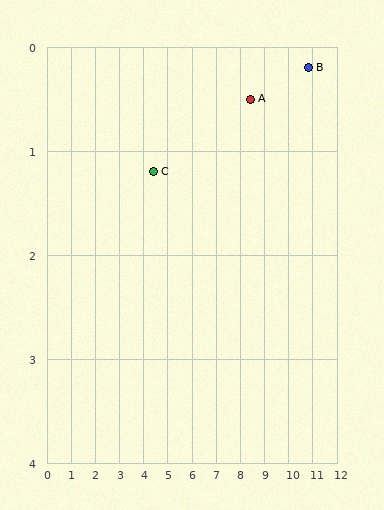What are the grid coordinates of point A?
Point A is at approximately (8.4, 0.5).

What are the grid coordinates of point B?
Point B is at approximately (10.8, 0.2).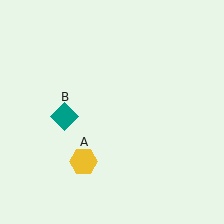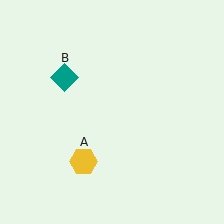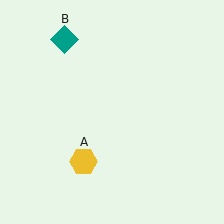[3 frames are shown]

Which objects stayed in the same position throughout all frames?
Yellow hexagon (object A) remained stationary.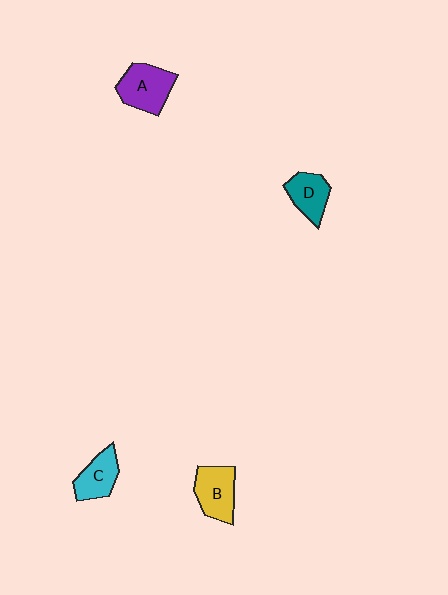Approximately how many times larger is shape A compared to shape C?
Approximately 1.3 times.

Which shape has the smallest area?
Shape C (cyan).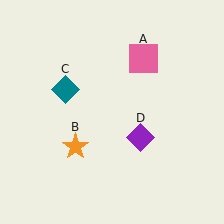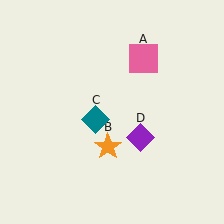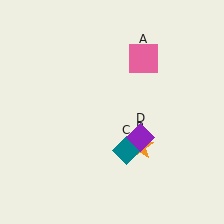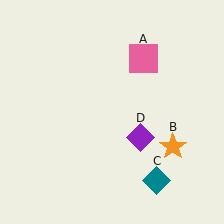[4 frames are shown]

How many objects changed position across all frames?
2 objects changed position: orange star (object B), teal diamond (object C).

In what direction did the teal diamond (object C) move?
The teal diamond (object C) moved down and to the right.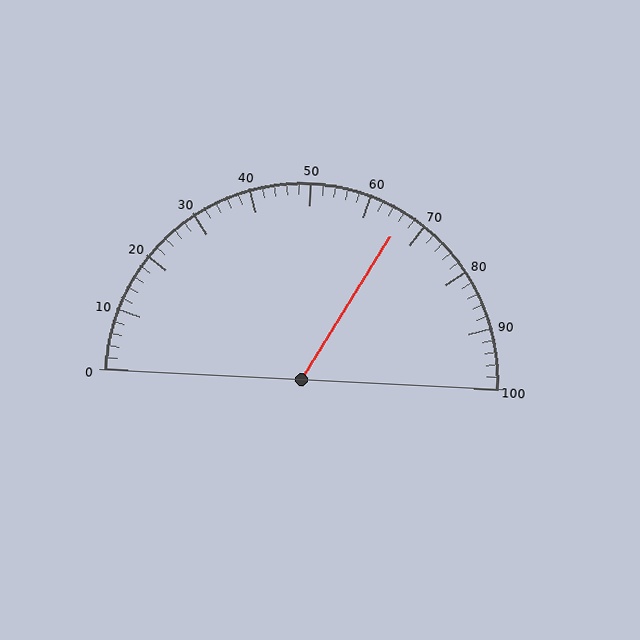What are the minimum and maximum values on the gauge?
The gauge ranges from 0 to 100.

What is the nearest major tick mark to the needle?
The nearest major tick mark is 70.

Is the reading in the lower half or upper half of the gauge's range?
The reading is in the upper half of the range (0 to 100).